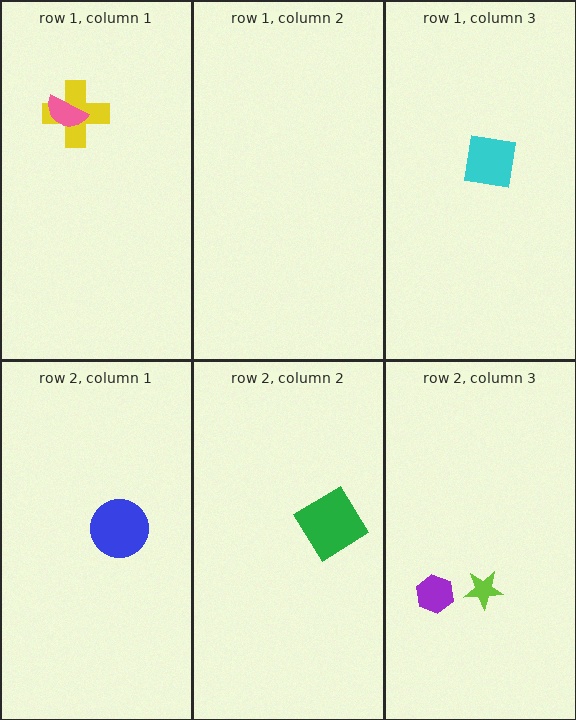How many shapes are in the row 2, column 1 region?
1.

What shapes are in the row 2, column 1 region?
The blue circle.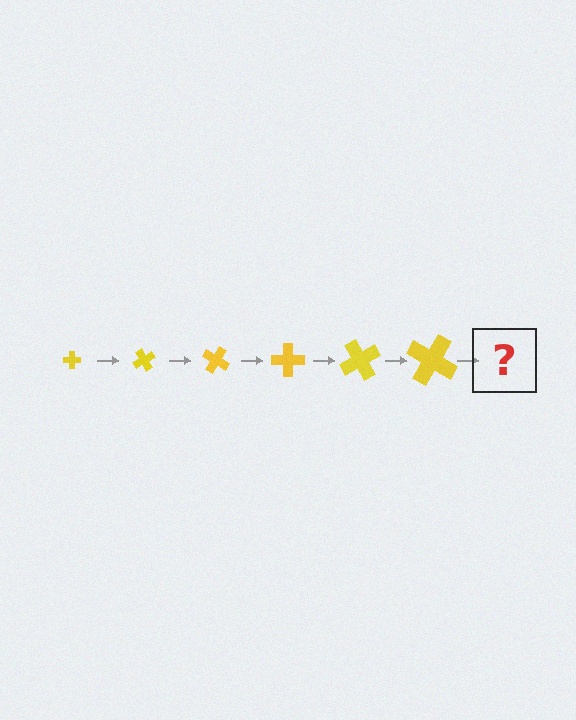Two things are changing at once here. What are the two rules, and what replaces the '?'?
The two rules are that the cross grows larger each step and it rotates 60 degrees each step. The '?' should be a cross, larger than the previous one and rotated 360 degrees from the start.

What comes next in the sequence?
The next element should be a cross, larger than the previous one and rotated 360 degrees from the start.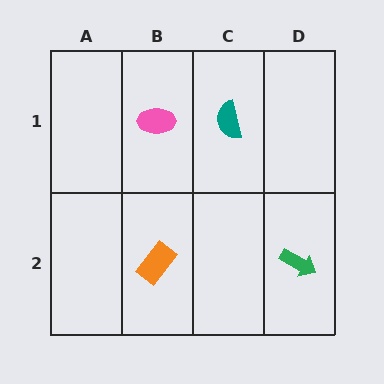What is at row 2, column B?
An orange rectangle.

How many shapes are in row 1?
2 shapes.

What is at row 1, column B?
A pink ellipse.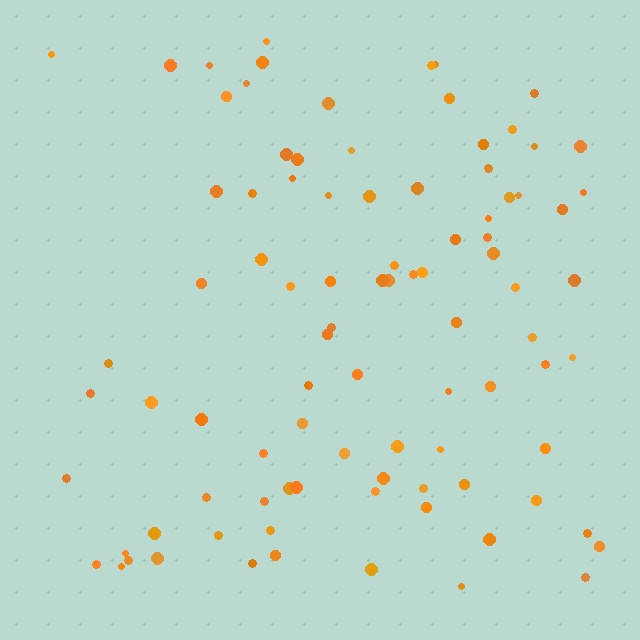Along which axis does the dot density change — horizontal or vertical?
Horizontal.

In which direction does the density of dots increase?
From left to right, with the right side densest.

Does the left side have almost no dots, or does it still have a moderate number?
Still a moderate number, just noticeably fewer than the right.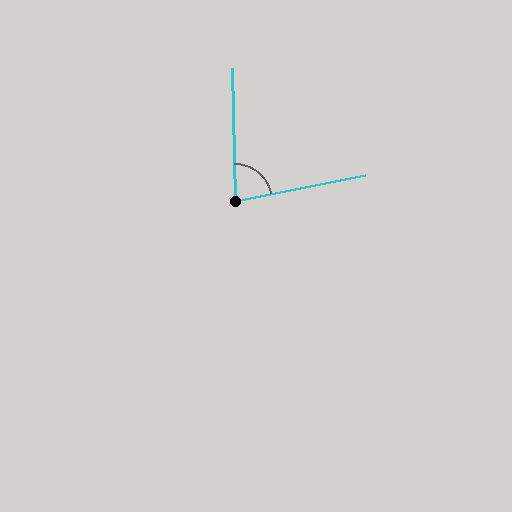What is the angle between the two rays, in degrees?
Approximately 80 degrees.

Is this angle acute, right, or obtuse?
It is acute.